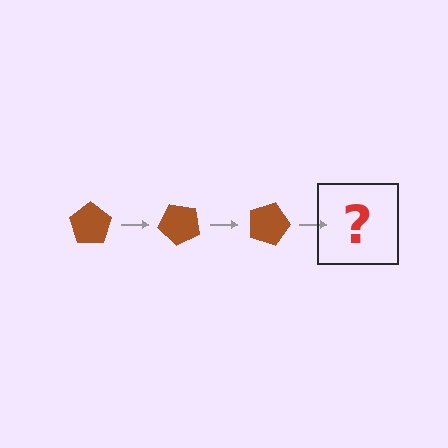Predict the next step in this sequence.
The next step is a brown pentagon rotated 135 degrees.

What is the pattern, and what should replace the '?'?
The pattern is that the pentagon rotates 45 degrees each step. The '?' should be a brown pentagon rotated 135 degrees.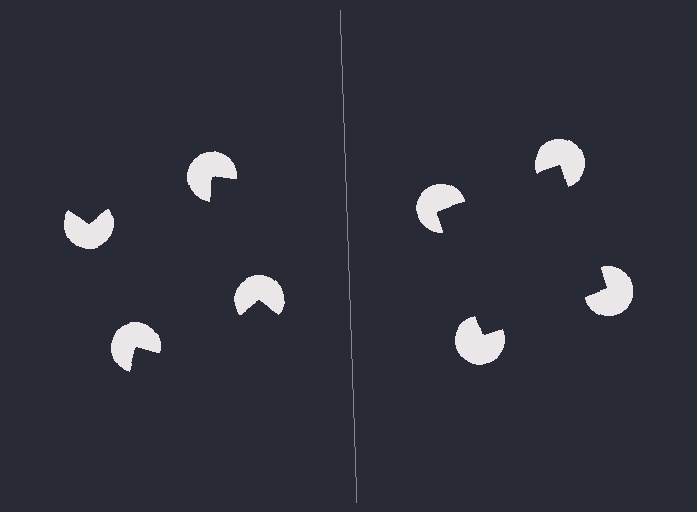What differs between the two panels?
The pac-man discs are positioned identically on both sides; only the wedge orientations differ. On the right they align to a square; on the left they are misaligned.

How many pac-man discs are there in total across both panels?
8 — 4 on each side.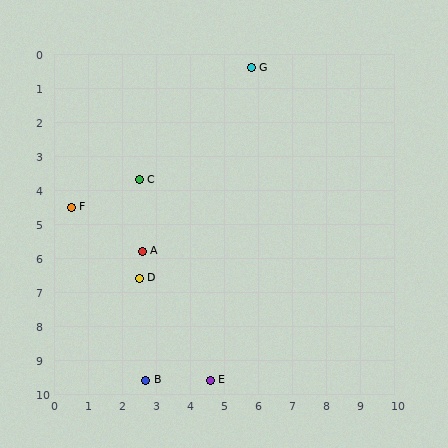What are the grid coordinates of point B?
Point B is at approximately (2.7, 9.6).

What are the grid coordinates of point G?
Point G is at approximately (5.8, 0.4).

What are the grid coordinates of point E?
Point E is at approximately (4.6, 9.6).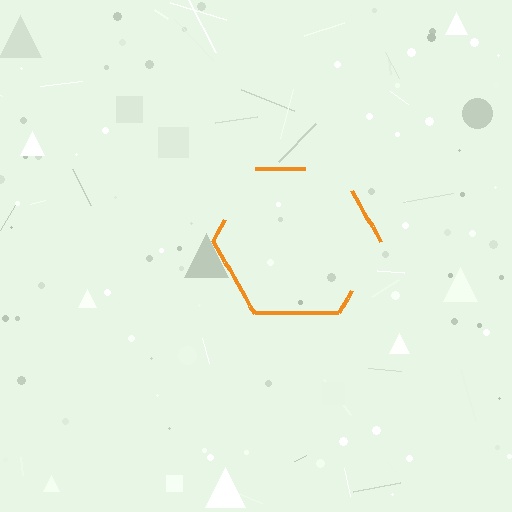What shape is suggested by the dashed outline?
The dashed outline suggests a hexagon.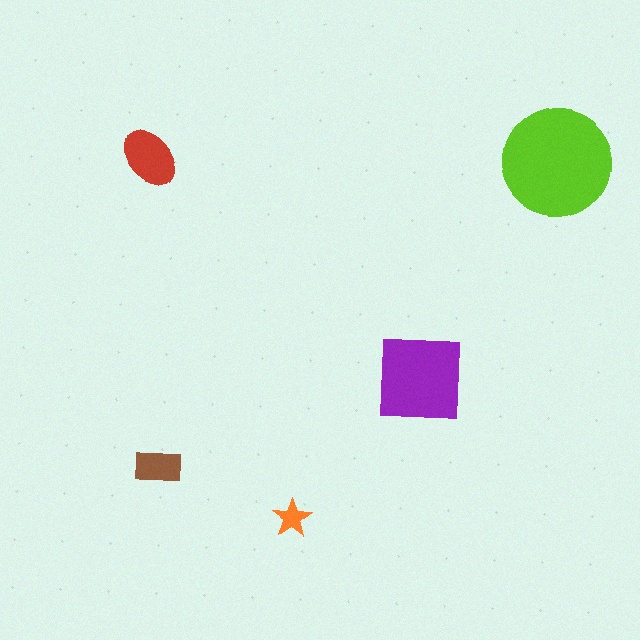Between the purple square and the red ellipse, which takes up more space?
The purple square.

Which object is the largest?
The lime circle.